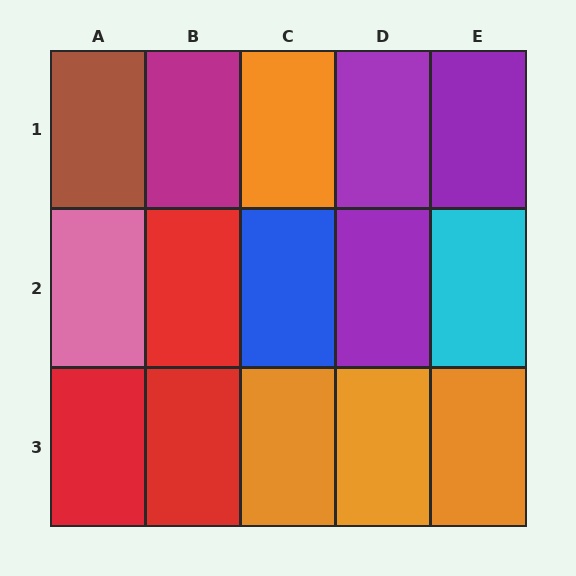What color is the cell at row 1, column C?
Orange.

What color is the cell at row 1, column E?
Purple.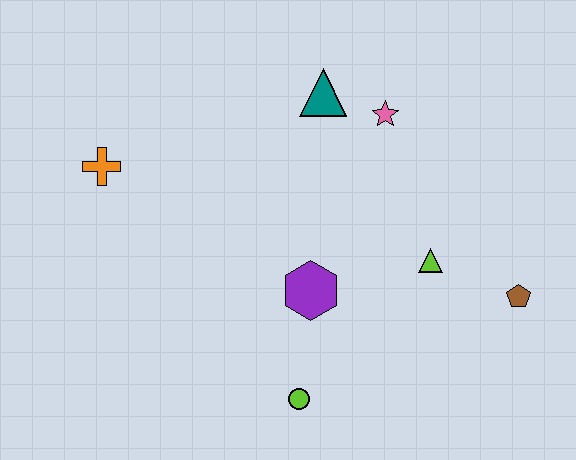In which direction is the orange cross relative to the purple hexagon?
The orange cross is to the left of the purple hexagon.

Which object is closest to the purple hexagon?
The lime circle is closest to the purple hexagon.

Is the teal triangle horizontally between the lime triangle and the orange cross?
Yes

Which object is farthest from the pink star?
The lime circle is farthest from the pink star.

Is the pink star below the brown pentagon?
No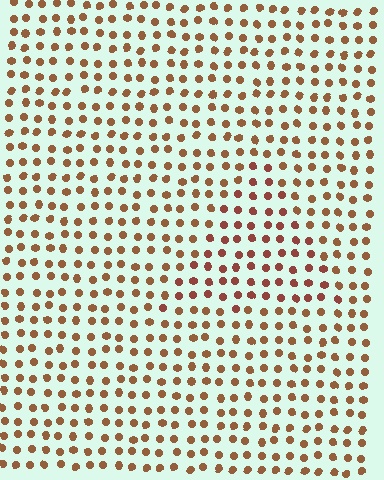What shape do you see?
I see a triangle.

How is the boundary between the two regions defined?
The boundary is defined purely by a slight shift in hue (about 20 degrees). Spacing, size, and orientation are identical on both sides.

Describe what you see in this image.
The image is filled with small brown elements in a uniform arrangement. A triangle-shaped region is visible where the elements are tinted to a slightly different hue, forming a subtle color boundary.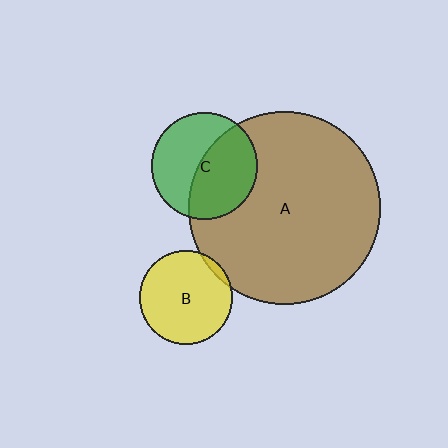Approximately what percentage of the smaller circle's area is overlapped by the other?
Approximately 50%.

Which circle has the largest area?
Circle A (brown).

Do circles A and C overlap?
Yes.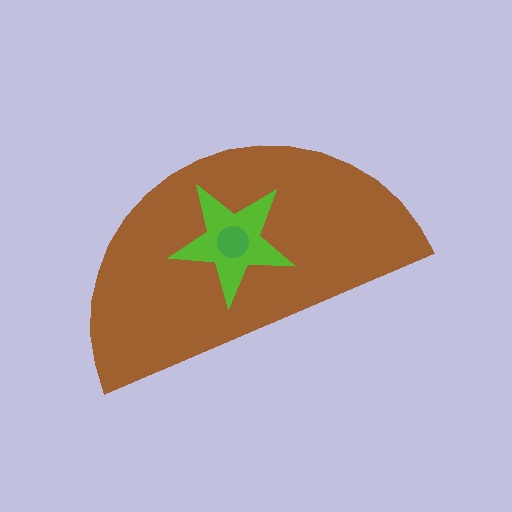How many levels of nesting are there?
3.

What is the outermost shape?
The brown semicircle.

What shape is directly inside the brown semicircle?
The lime star.